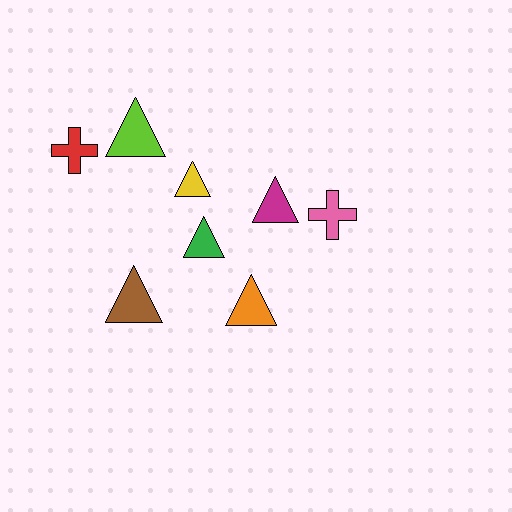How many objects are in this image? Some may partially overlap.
There are 8 objects.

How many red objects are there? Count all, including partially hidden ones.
There is 1 red object.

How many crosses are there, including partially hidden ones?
There are 2 crosses.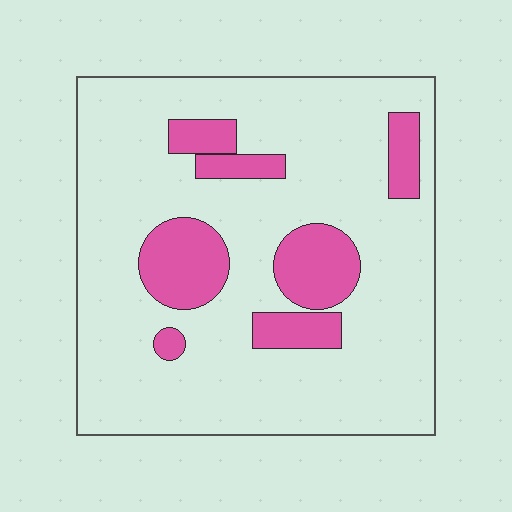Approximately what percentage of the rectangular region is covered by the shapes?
Approximately 20%.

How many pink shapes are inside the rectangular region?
7.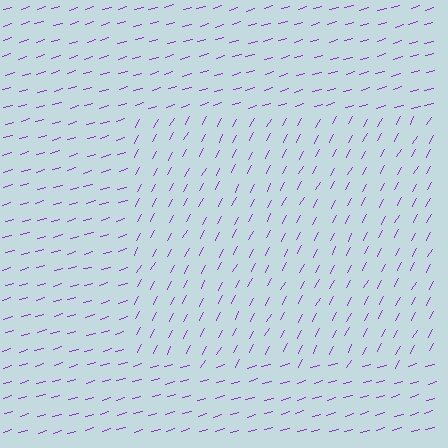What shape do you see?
I see a rectangle.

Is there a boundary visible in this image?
Yes, there is a texture boundary formed by a change in line orientation.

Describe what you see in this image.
The image is filled with small purple line segments. A rectangle region in the image has lines oriented differently from the surrounding lines, creating a visible texture boundary.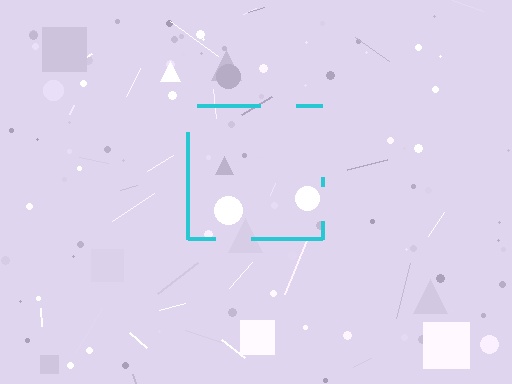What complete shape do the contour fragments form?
The contour fragments form a square.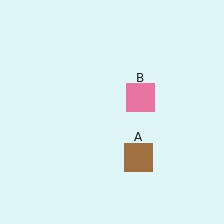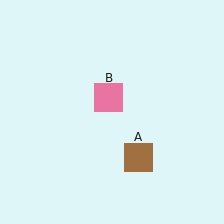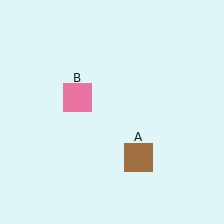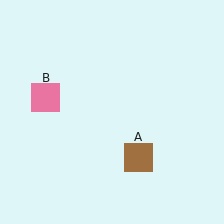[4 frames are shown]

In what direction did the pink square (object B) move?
The pink square (object B) moved left.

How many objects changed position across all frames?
1 object changed position: pink square (object B).